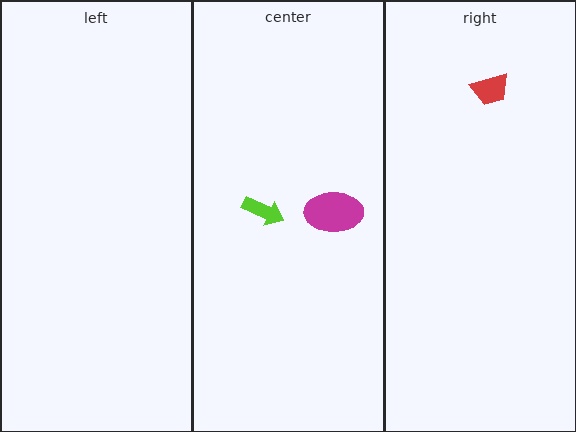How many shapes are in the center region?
2.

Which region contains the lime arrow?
The center region.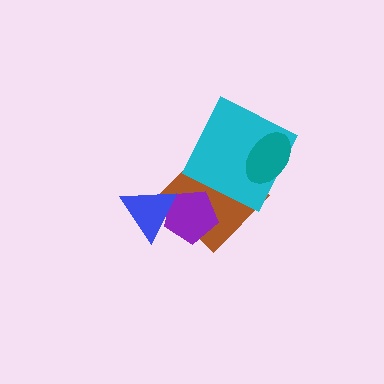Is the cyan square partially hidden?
Yes, it is partially covered by another shape.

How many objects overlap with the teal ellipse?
1 object overlaps with the teal ellipse.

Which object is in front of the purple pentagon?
The blue triangle is in front of the purple pentagon.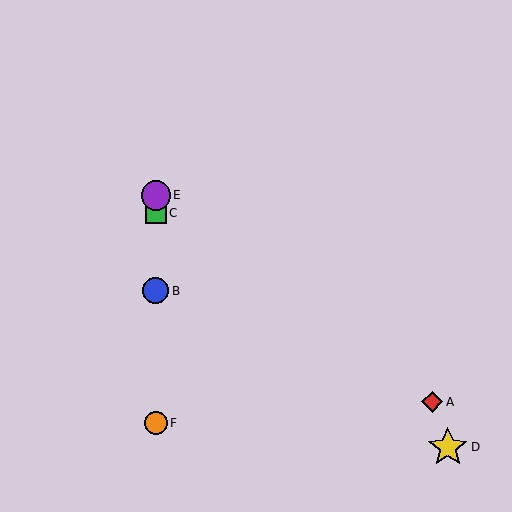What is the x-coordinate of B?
Object B is at x≈156.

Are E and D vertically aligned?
No, E is at x≈156 and D is at x≈448.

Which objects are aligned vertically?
Objects B, C, E, F are aligned vertically.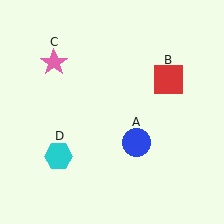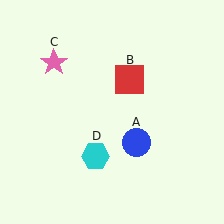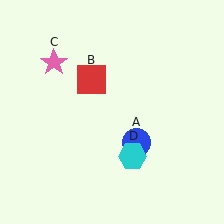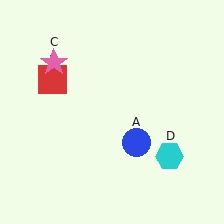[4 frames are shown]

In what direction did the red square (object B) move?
The red square (object B) moved left.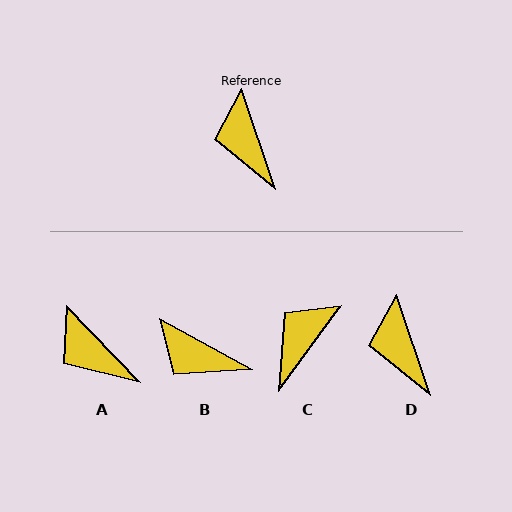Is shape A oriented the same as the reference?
No, it is off by about 25 degrees.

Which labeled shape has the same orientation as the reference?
D.